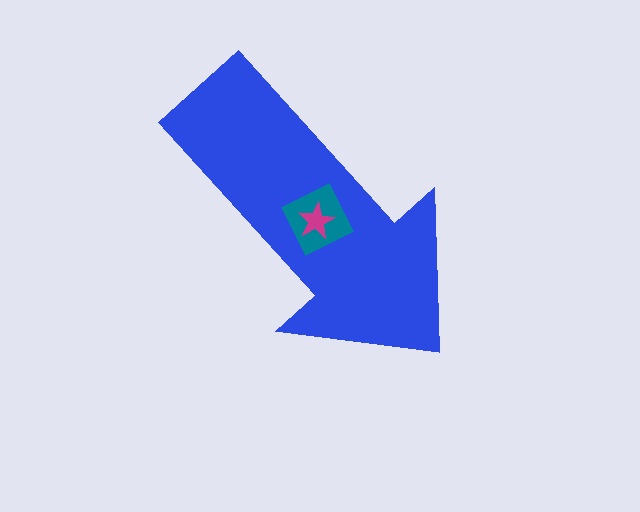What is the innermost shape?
The magenta star.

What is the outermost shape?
The blue arrow.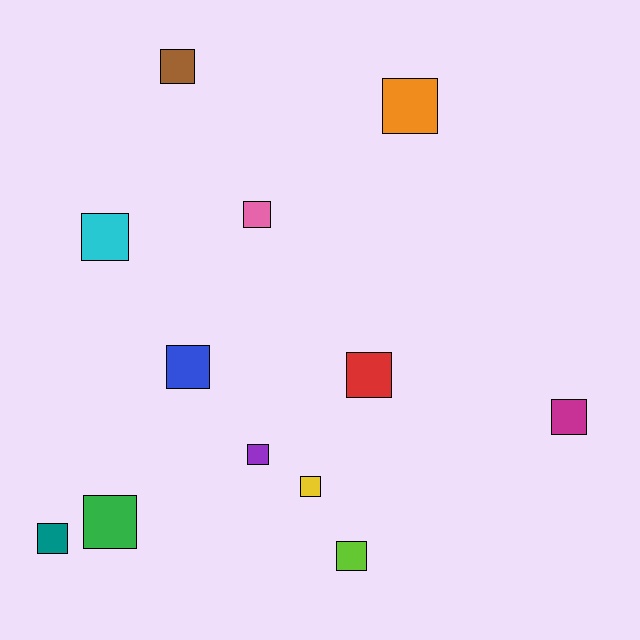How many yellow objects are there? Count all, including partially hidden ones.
There is 1 yellow object.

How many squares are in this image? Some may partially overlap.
There are 12 squares.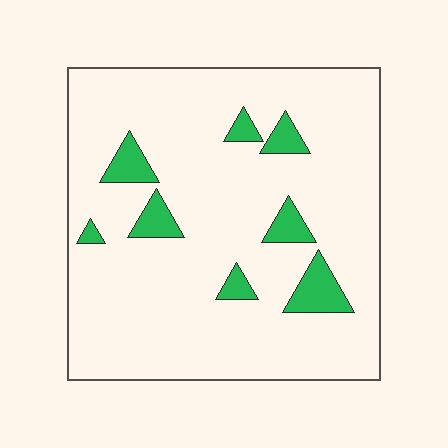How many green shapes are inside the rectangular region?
8.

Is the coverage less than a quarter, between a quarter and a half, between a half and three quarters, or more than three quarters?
Less than a quarter.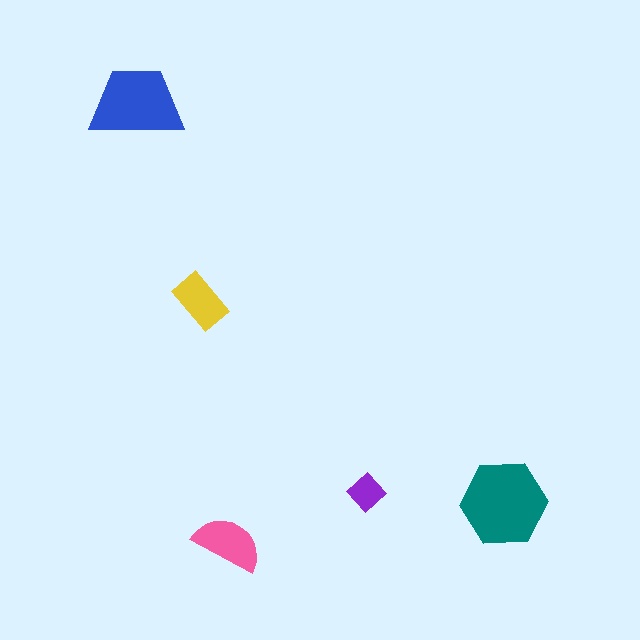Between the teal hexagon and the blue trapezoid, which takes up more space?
The teal hexagon.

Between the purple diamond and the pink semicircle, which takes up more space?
The pink semicircle.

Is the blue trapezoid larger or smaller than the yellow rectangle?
Larger.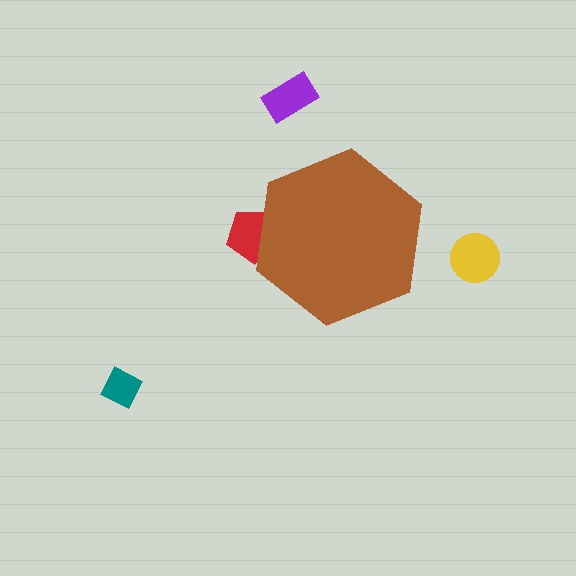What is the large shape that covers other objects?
A brown hexagon.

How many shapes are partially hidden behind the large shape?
1 shape is partially hidden.